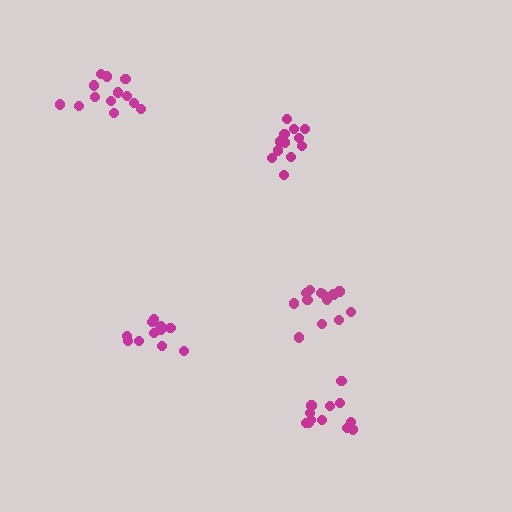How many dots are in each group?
Group 1: 12 dots, Group 2: 12 dots, Group 3: 13 dots, Group 4: 13 dots, Group 5: 11 dots (61 total).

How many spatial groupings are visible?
There are 5 spatial groupings.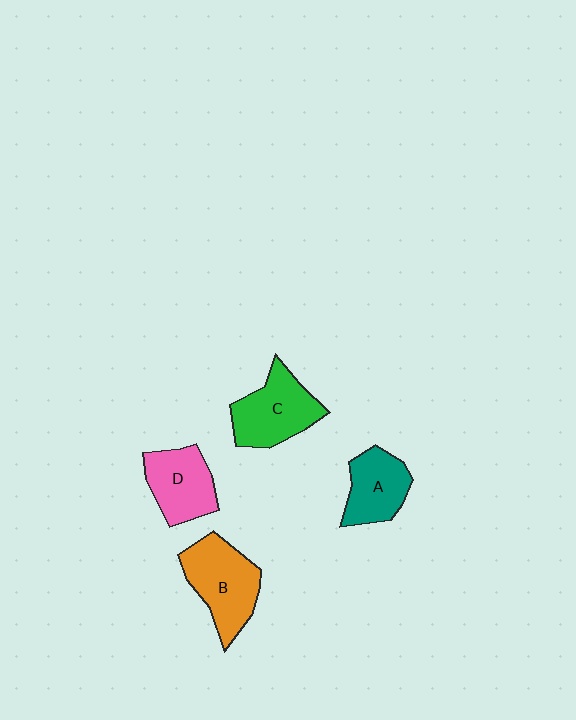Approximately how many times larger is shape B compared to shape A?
Approximately 1.3 times.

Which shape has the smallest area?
Shape A (teal).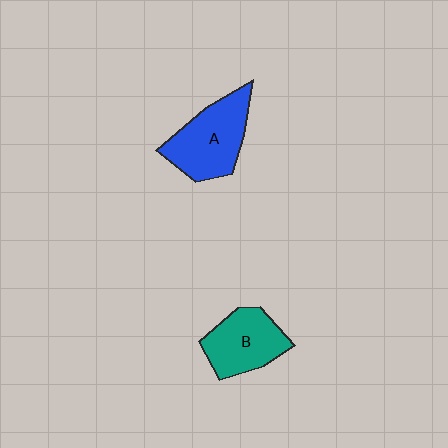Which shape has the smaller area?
Shape B (teal).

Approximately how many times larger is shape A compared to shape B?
Approximately 1.2 times.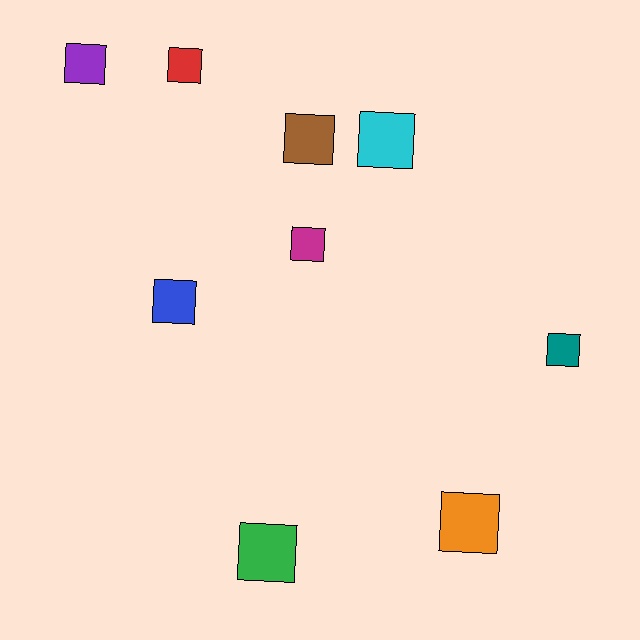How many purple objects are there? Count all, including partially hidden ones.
There is 1 purple object.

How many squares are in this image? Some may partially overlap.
There are 9 squares.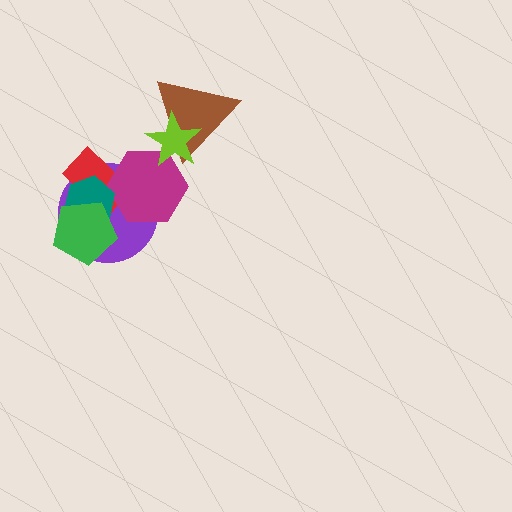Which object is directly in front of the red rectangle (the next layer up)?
The magenta hexagon is directly in front of the red rectangle.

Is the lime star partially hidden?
No, no other shape covers it.